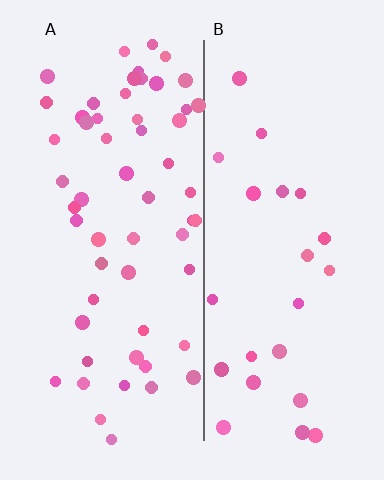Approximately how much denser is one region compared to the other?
Approximately 2.3× — region A over region B.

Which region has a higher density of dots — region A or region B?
A (the left).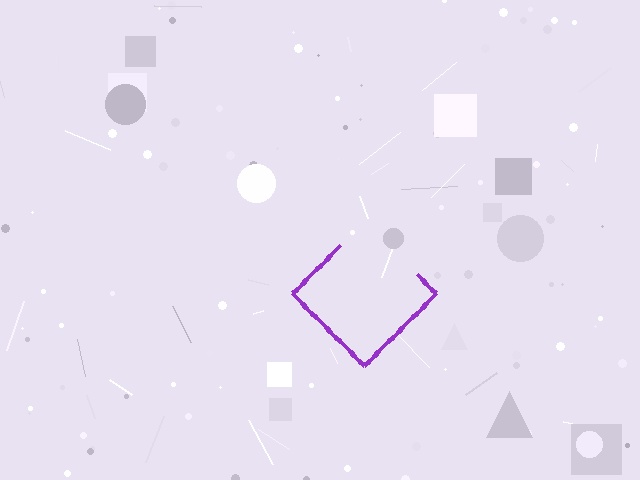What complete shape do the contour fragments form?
The contour fragments form a diamond.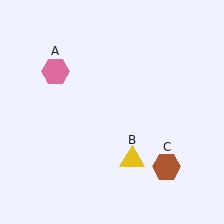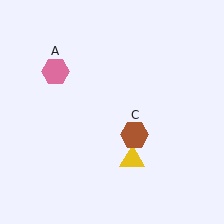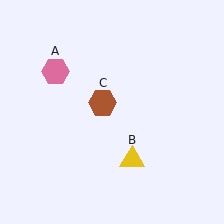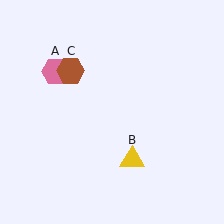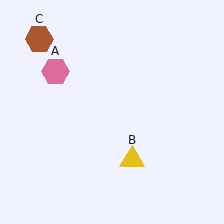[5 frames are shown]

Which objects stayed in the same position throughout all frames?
Pink hexagon (object A) and yellow triangle (object B) remained stationary.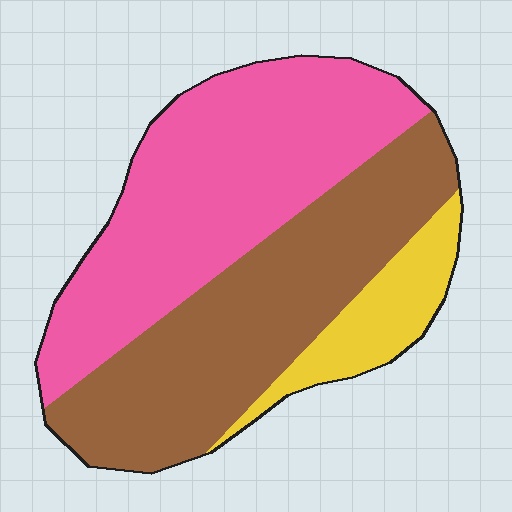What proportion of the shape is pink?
Pink takes up between a third and a half of the shape.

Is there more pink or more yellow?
Pink.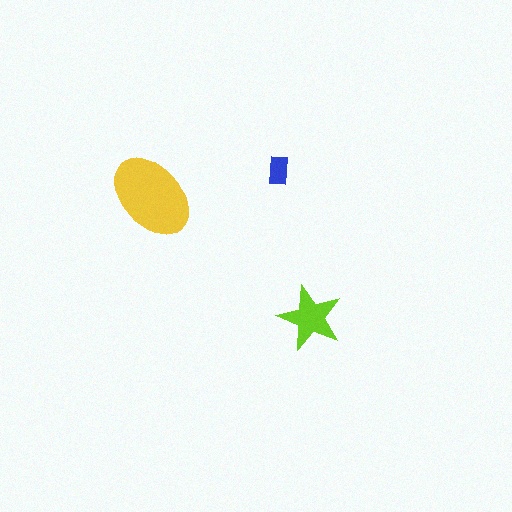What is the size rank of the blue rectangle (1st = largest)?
3rd.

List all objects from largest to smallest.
The yellow ellipse, the lime star, the blue rectangle.